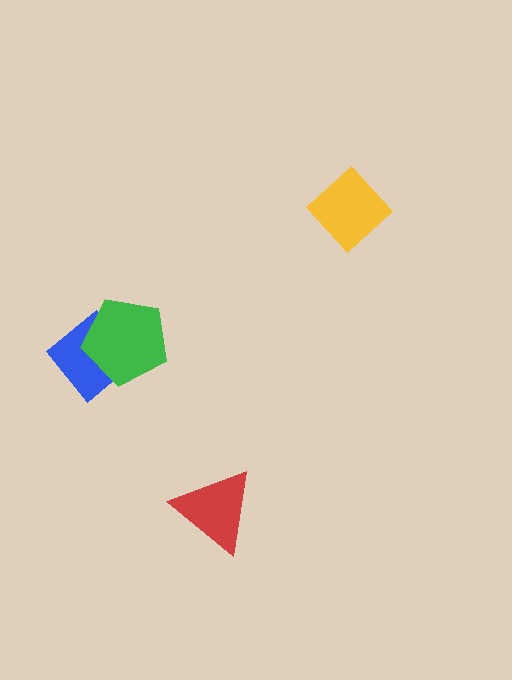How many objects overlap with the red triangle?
0 objects overlap with the red triangle.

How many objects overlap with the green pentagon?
1 object overlaps with the green pentagon.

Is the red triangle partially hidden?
No, no other shape covers it.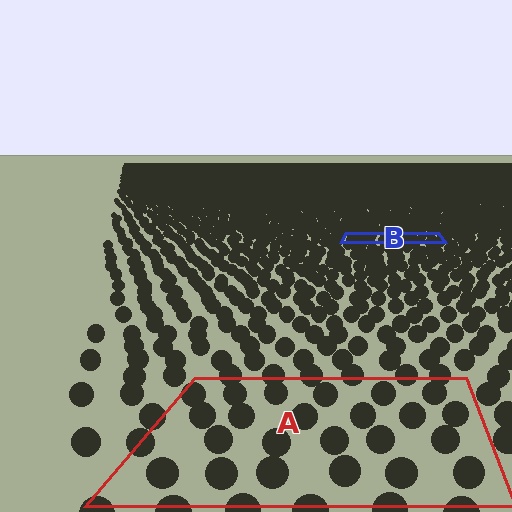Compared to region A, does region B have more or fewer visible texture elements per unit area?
Region B has more texture elements per unit area — they are packed more densely because it is farther away.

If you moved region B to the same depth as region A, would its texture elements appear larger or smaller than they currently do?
They would appear larger. At a closer depth, the same texture elements are projected at a bigger on-screen size.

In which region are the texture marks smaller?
The texture marks are smaller in region B, because it is farther away.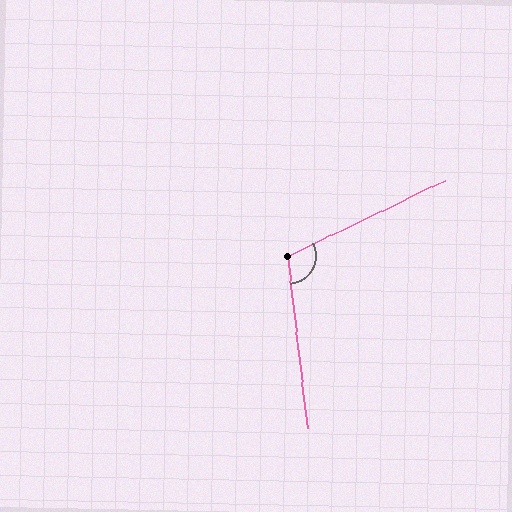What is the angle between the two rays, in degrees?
Approximately 109 degrees.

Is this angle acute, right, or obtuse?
It is obtuse.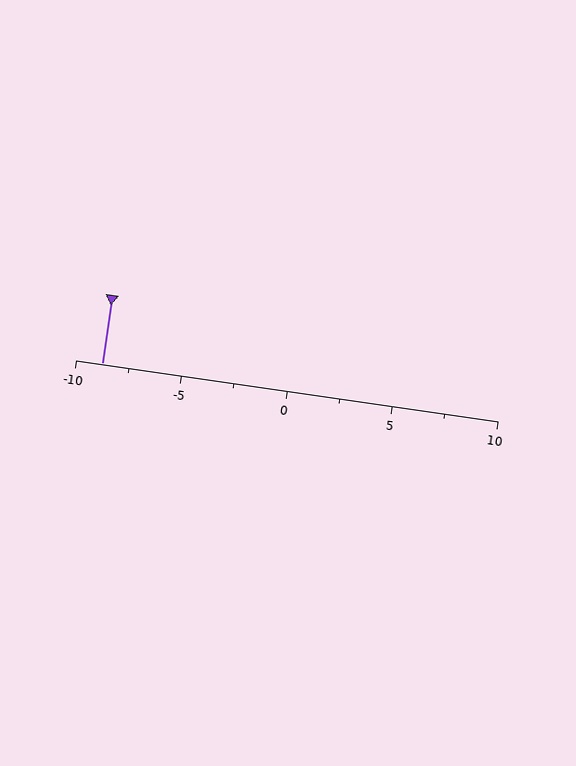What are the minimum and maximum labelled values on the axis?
The axis runs from -10 to 10.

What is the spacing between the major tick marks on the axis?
The major ticks are spaced 5 apart.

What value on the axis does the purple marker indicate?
The marker indicates approximately -8.8.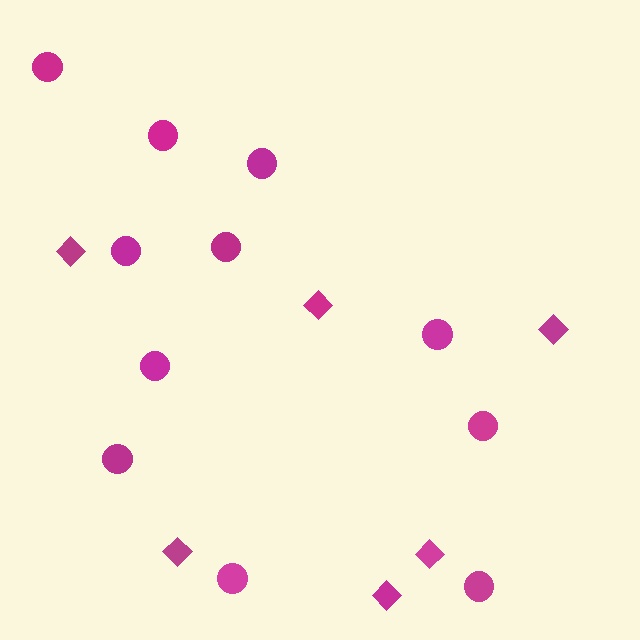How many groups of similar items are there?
There are 2 groups: one group of circles (11) and one group of diamonds (6).